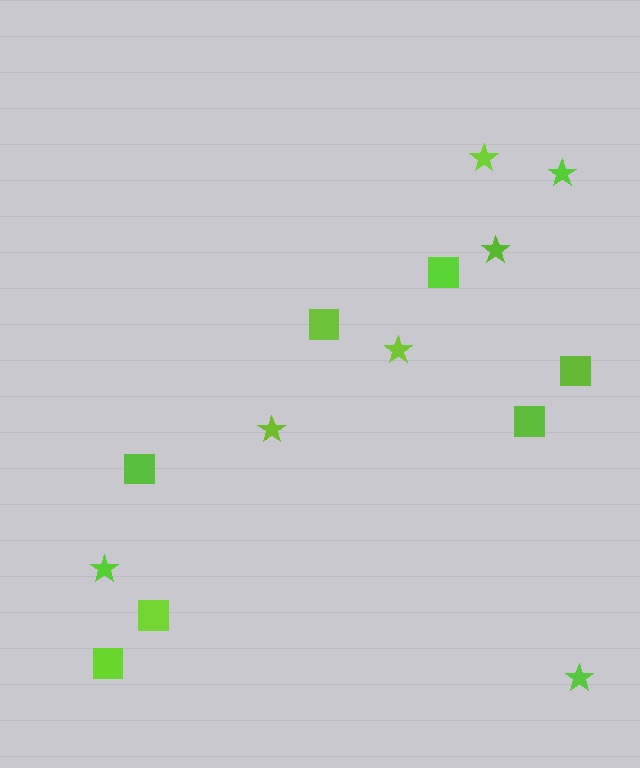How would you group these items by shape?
There are 2 groups: one group of squares (7) and one group of stars (7).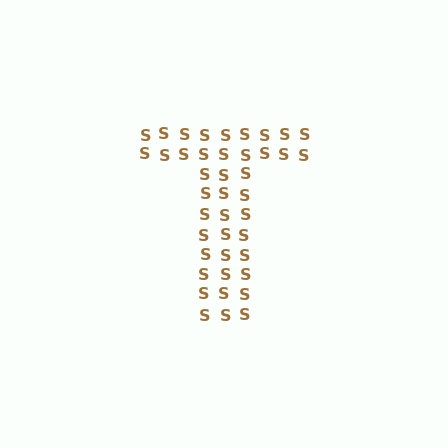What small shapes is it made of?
It is made of small letter S's.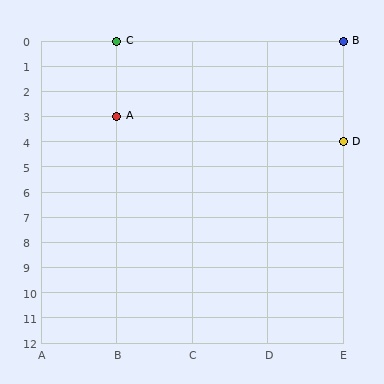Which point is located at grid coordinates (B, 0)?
Point C is at (B, 0).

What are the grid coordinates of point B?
Point B is at grid coordinates (E, 0).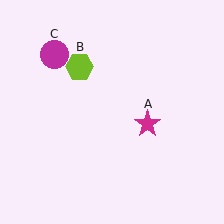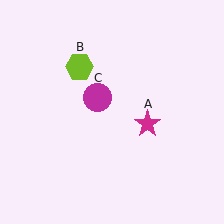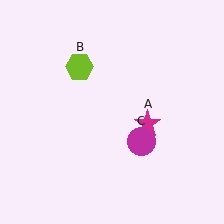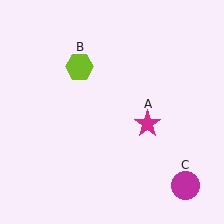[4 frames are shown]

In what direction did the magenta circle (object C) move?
The magenta circle (object C) moved down and to the right.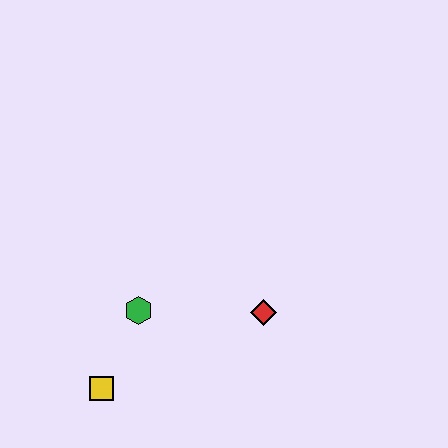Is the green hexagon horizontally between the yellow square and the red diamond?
Yes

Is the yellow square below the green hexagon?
Yes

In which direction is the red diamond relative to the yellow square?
The red diamond is to the right of the yellow square.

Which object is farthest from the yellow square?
The red diamond is farthest from the yellow square.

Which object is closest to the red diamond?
The green hexagon is closest to the red diamond.